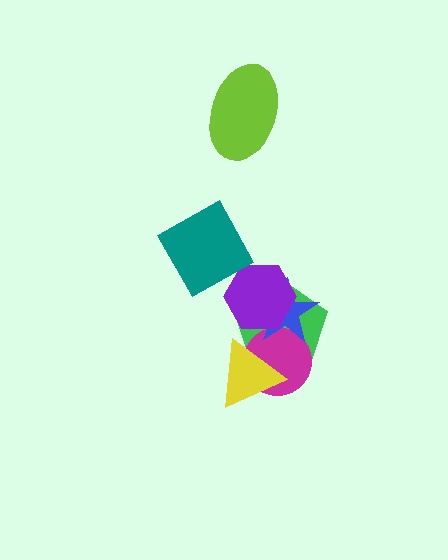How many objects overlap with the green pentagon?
4 objects overlap with the green pentagon.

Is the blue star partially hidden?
Yes, it is partially covered by another shape.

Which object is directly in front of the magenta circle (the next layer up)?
The blue star is directly in front of the magenta circle.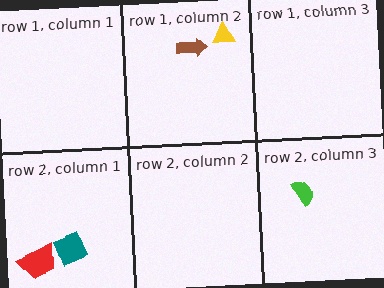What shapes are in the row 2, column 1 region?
The red trapezoid, the teal diamond.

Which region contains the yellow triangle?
The row 1, column 2 region.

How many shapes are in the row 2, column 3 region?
1.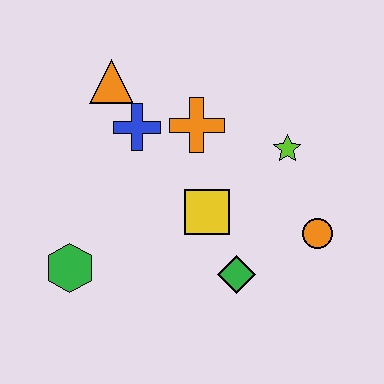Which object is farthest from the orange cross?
The green hexagon is farthest from the orange cross.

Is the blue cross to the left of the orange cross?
Yes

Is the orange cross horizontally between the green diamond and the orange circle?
No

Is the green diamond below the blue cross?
Yes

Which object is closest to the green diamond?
The yellow square is closest to the green diamond.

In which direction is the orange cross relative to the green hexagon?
The orange cross is above the green hexagon.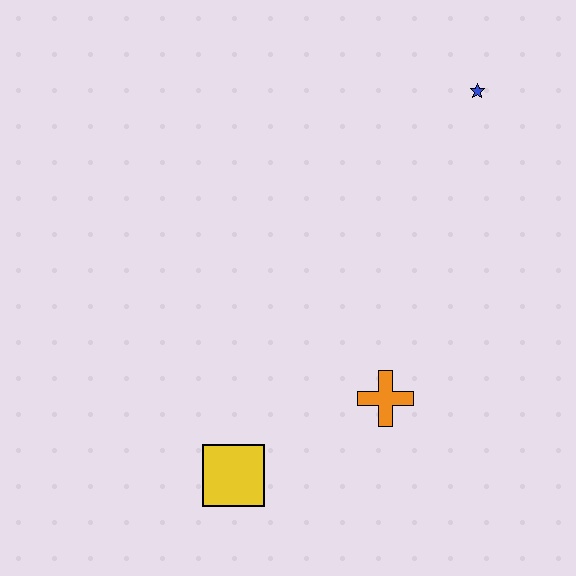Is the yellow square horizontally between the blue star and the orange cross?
No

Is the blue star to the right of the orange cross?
Yes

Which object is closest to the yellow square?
The orange cross is closest to the yellow square.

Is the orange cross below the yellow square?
No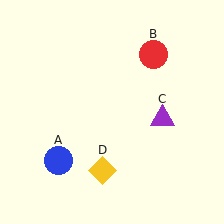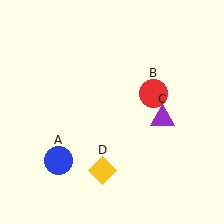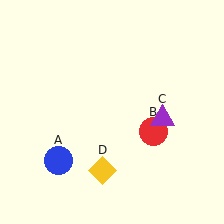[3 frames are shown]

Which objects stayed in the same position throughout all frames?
Blue circle (object A) and purple triangle (object C) and yellow diamond (object D) remained stationary.